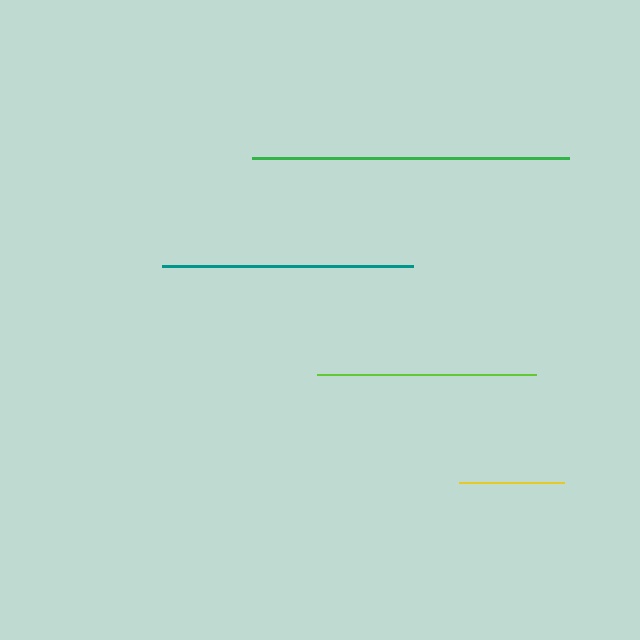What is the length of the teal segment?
The teal segment is approximately 251 pixels long.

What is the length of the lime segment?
The lime segment is approximately 219 pixels long.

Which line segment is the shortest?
The yellow line is the shortest at approximately 104 pixels.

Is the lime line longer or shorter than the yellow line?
The lime line is longer than the yellow line.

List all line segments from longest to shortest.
From longest to shortest: green, teal, lime, yellow.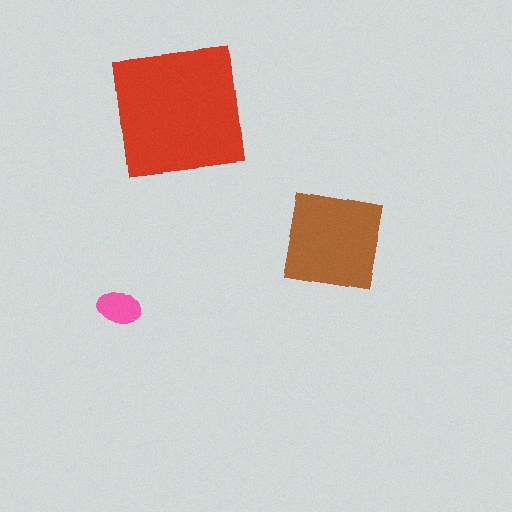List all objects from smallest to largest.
The pink ellipse, the brown square, the red square.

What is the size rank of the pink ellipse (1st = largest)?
3rd.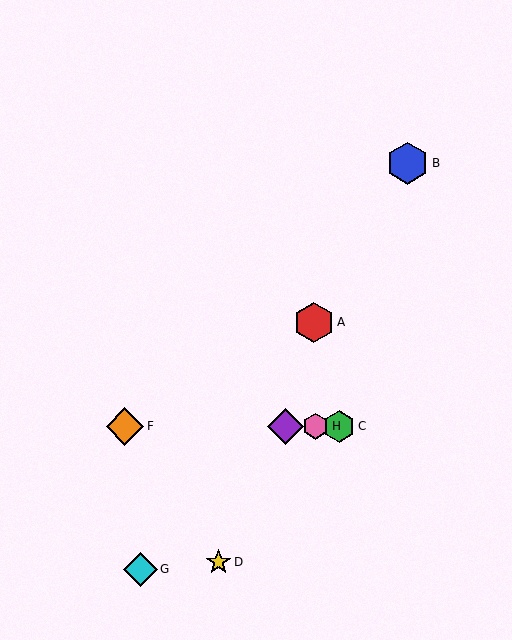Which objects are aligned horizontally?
Objects C, E, F, H are aligned horizontally.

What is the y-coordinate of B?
Object B is at y≈163.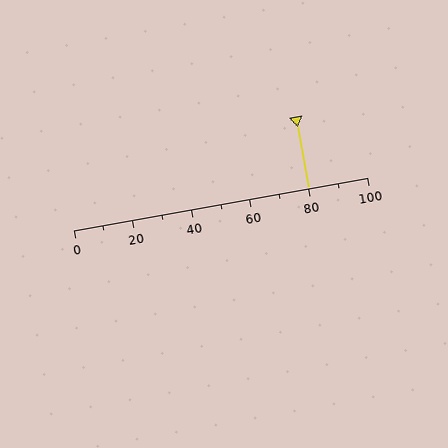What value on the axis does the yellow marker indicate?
The marker indicates approximately 80.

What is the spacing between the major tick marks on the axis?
The major ticks are spaced 20 apart.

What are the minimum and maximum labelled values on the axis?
The axis runs from 0 to 100.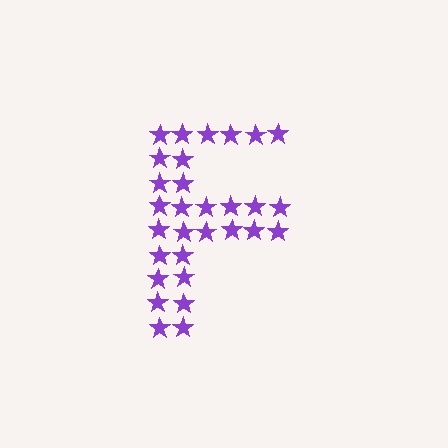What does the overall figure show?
The overall figure shows the letter F.